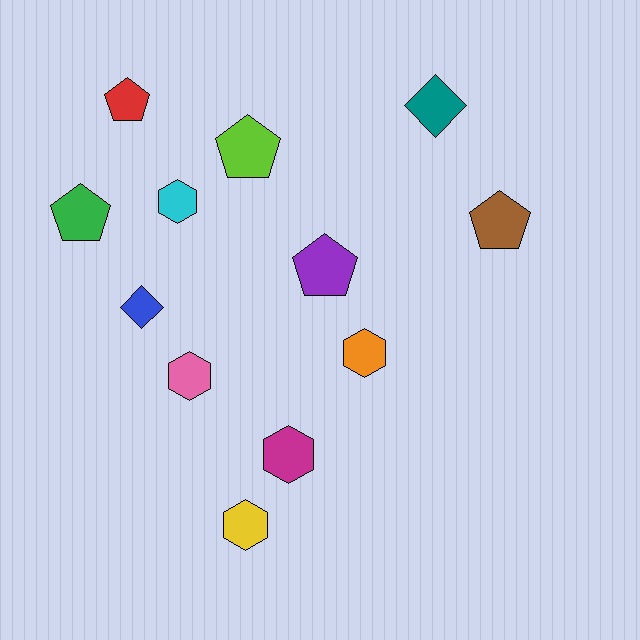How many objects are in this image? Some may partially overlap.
There are 12 objects.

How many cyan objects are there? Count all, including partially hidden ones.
There is 1 cyan object.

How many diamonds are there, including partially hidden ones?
There are 2 diamonds.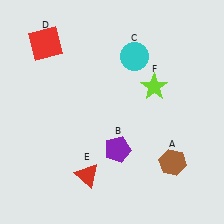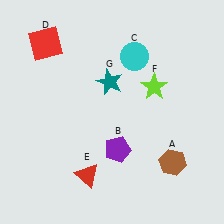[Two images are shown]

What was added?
A teal star (G) was added in Image 2.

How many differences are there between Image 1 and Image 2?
There is 1 difference between the two images.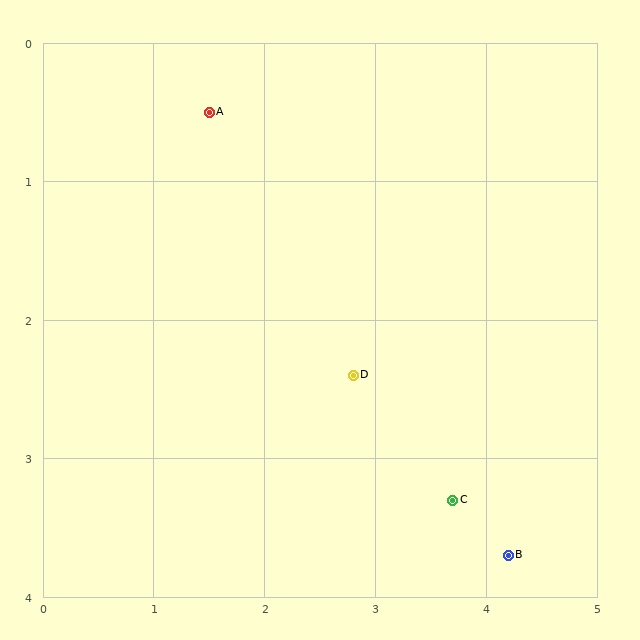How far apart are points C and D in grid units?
Points C and D are about 1.3 grid units apart.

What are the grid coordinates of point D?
Point D is at approximately (2.8, 2.4).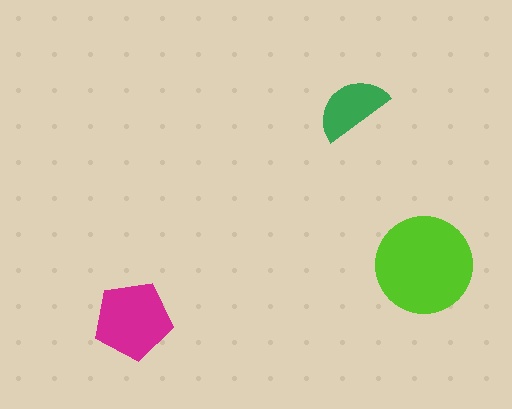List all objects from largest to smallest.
The lime circle, the magenta pentagon, the green semicircle.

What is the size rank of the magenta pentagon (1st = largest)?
2nd.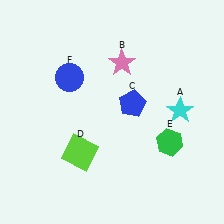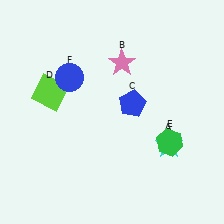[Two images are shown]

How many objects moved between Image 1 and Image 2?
2 objects moved between the two images.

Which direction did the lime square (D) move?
The lime square (D) moved up.